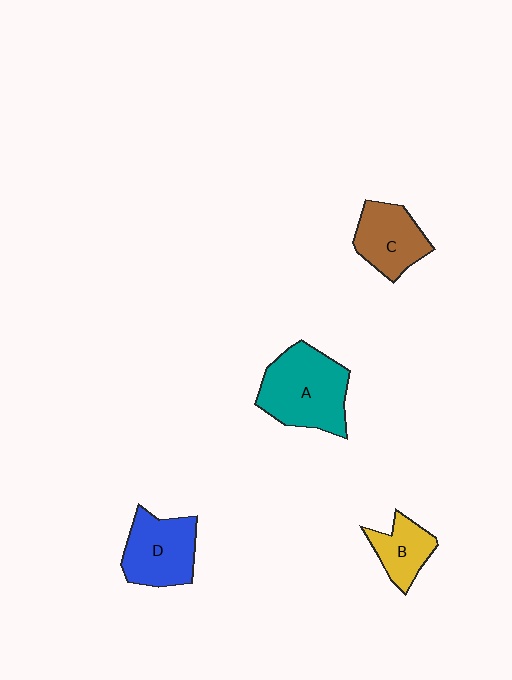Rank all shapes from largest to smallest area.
From largest to smallest: A (teal), D (blue), C (brown), B (yellow).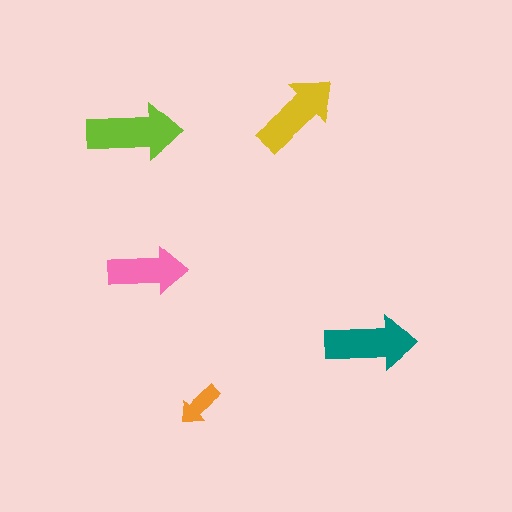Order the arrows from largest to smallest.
the lime one, the teal one, the yellow one, the pink one, the orange one.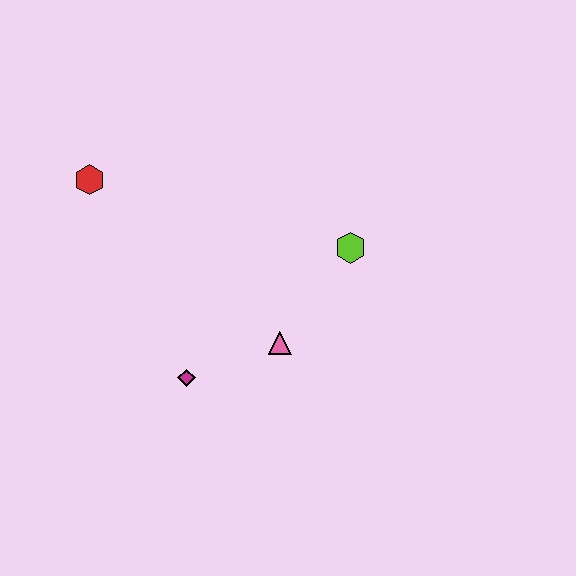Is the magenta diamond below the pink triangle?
Yes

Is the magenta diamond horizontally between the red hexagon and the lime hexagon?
Yes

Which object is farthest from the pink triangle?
The red hexagon is farthest from the pink triangle.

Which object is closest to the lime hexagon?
The pink triangle is closest to the lime hexagon.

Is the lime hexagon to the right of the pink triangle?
Yes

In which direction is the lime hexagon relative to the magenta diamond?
The lime hexagon is to the right of the magenta diamond.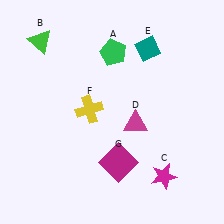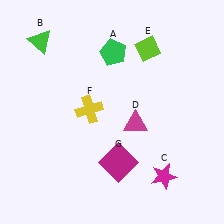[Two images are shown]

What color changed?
The diamond (E) changed from teal in Image 1 to lime in Image 2.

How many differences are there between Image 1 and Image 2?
There is 1 difference between the two images.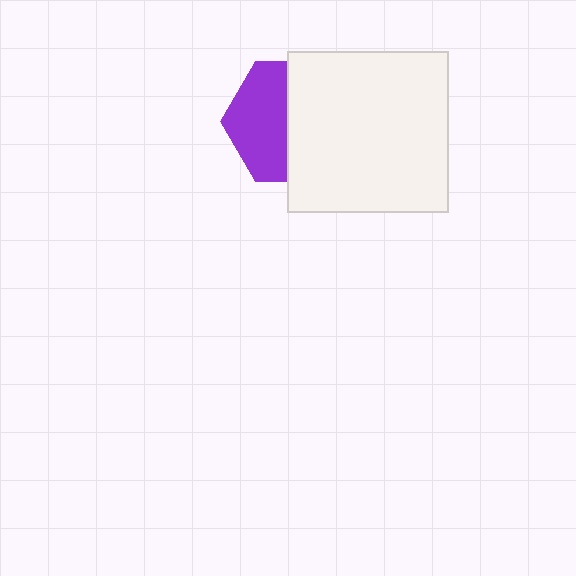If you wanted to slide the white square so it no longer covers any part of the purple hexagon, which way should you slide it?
Slide it right — that is the most direct way to separate the two shapes.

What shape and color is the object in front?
The object in front is a white square.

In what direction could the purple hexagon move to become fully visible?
The purple hexagon could move left. That would shift it out from behind the white square entirely.